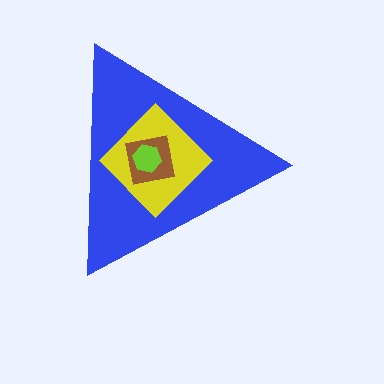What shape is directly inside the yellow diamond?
The brown square.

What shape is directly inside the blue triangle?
The yellow diamond.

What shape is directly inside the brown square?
The lime hexagon.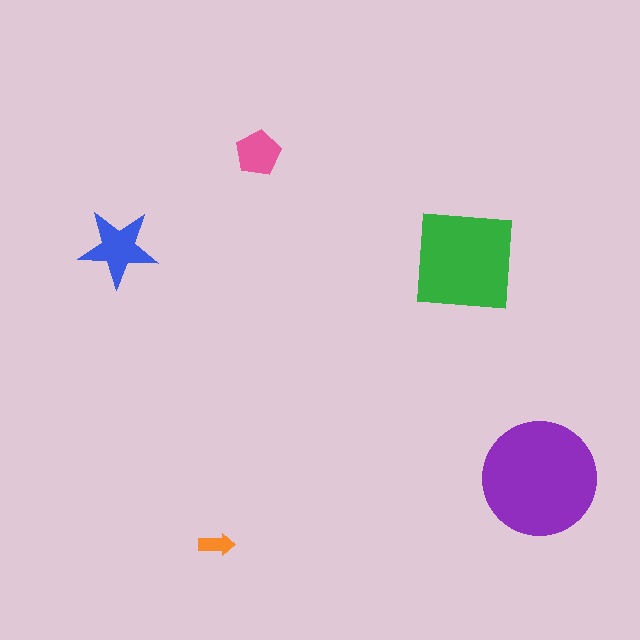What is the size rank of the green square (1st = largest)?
2nd.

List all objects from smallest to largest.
The orange arrow, the pink pentagon, the blue star, the green square, the purple circle.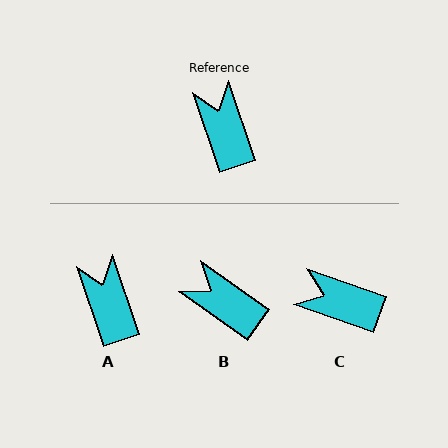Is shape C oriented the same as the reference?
No, it is off by about 53 degrees.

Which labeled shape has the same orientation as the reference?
A.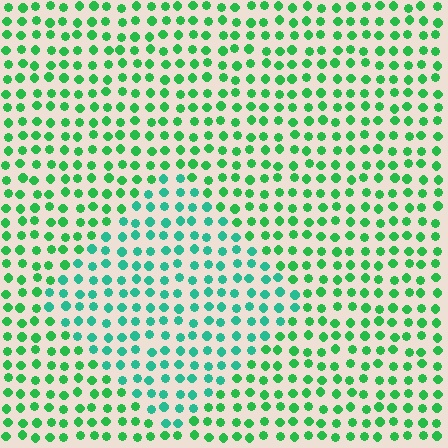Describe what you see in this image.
The image is filled with small green elements in a uniform arrangement. A diamond-shaped region is visible where the elements are tinted to a slightly different hue, forming a subtle color boundary.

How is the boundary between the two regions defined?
The boundary is defined purely by a slight shift in hue (about 30 degrees). Spacing, size, and orientation are identical on both sides.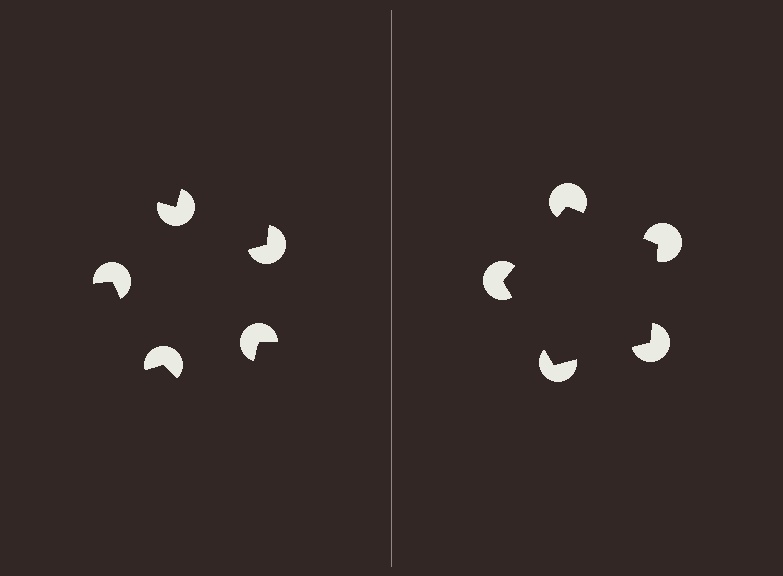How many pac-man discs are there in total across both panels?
10 — 5 on each side.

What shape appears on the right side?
An illusory pentagon.